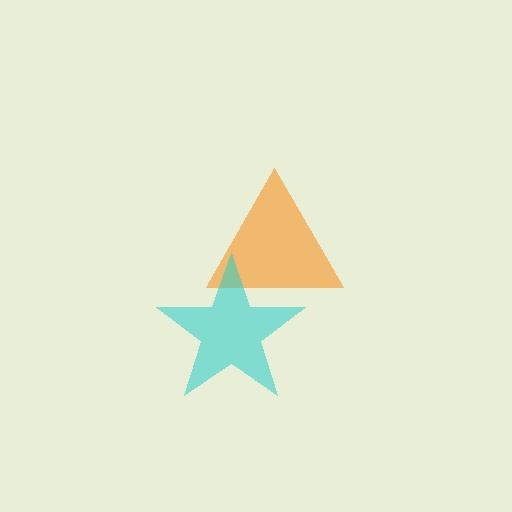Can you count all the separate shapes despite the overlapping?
Yes, there are 2 separate shapes.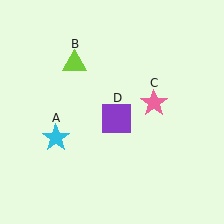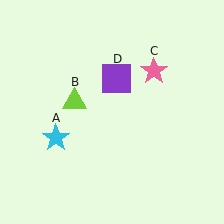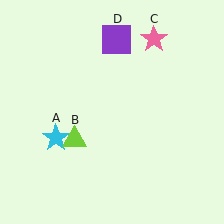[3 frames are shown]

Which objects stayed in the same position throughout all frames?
Cyan star (object A) remained stationary.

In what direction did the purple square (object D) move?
The purple square (object D) moved up.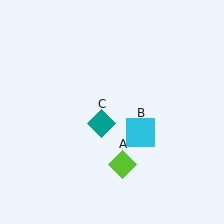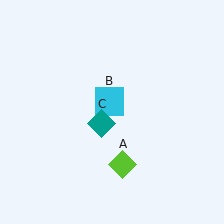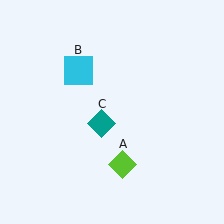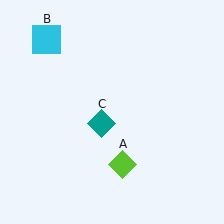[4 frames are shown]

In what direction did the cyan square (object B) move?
The cyan square (object B) moved up and to the left.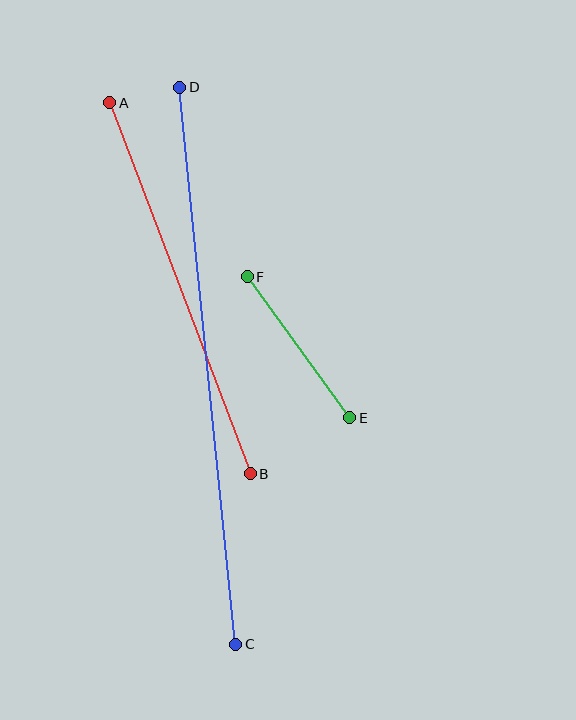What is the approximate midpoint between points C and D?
The midpoint is at approximately (208, 366) pixels.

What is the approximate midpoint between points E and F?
The midpoint is at approximately (299, 347) pixels.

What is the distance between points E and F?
The distance is approximately 174 pixels.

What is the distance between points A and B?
The distance is approximately 396 pixels.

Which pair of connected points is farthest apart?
Points C and D are farthest apart.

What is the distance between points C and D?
The distance is approximately 560 pixels.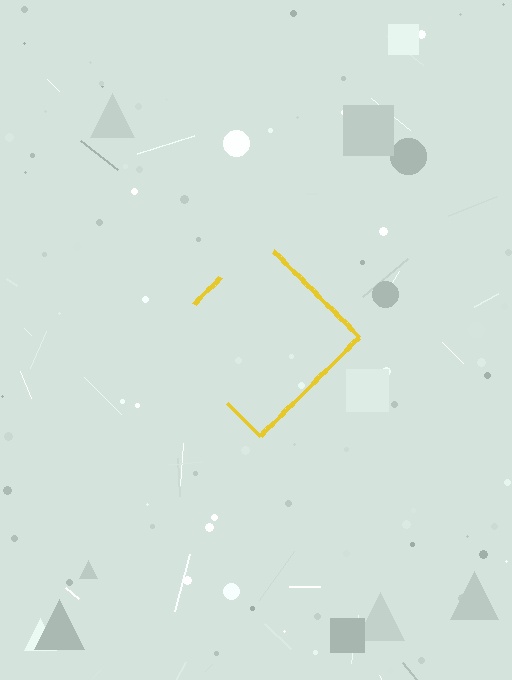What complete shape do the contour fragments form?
The contour fragments form a diamond.